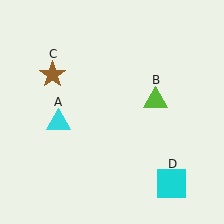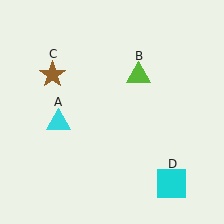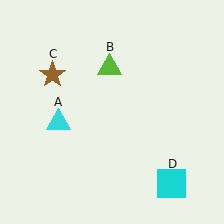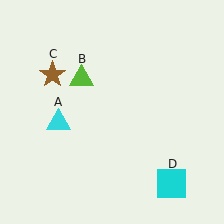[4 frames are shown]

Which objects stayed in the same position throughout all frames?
Cyan triangle (object A) and brown star (object C) and cyan square (object D) remained stationary.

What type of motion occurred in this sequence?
The lime triangle (object B) rotated counterclockwise around the center of the scene.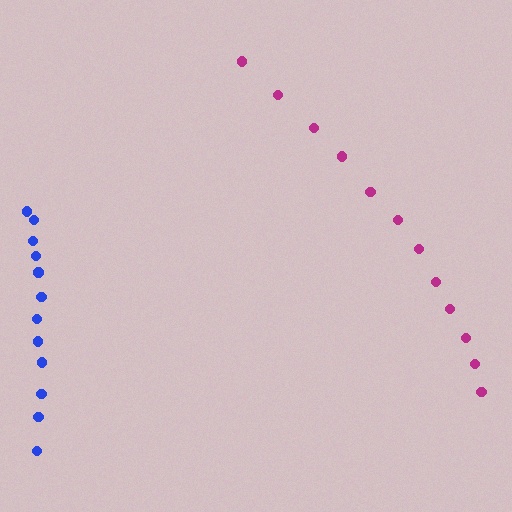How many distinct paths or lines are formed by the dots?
There are 2 distinct paths.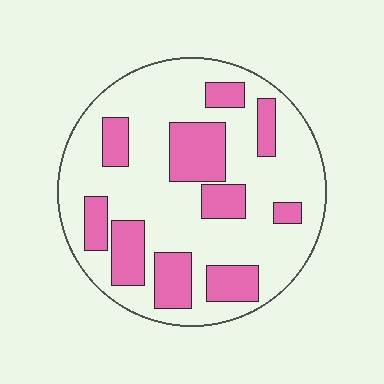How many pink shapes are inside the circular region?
10.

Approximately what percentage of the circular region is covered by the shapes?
Approximately 30%.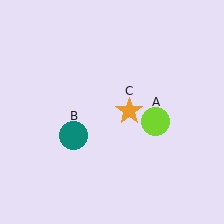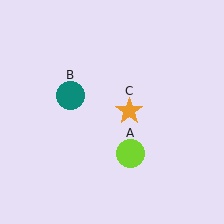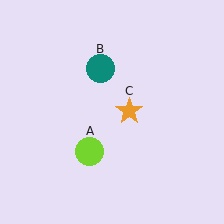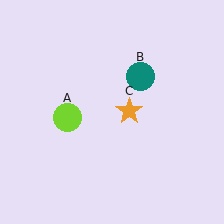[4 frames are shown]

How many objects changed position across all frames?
2 objects changed position: lime circle (object A), teal circle (object B).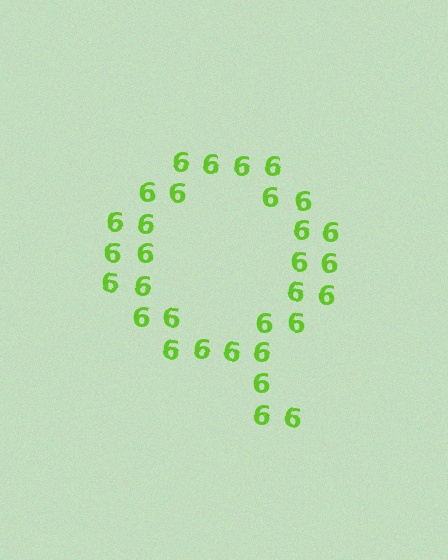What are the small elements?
The small elements are digit 6's.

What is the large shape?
The large shape is the letter Q.